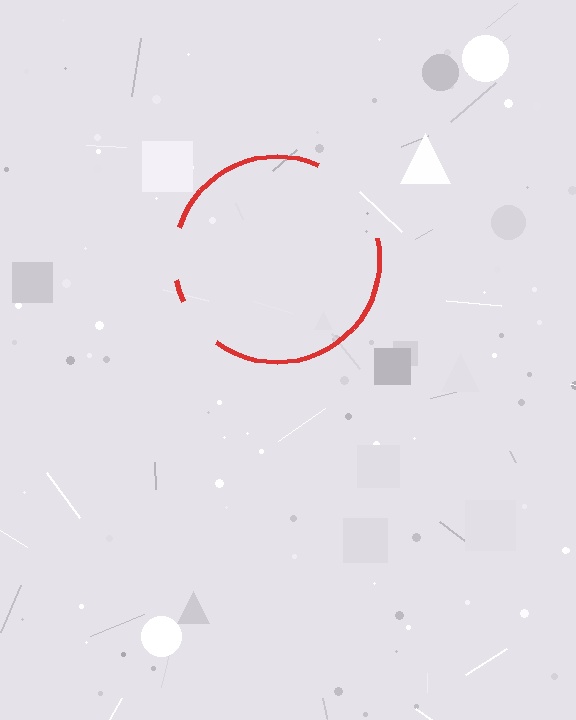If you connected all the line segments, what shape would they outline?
They would outline a circle.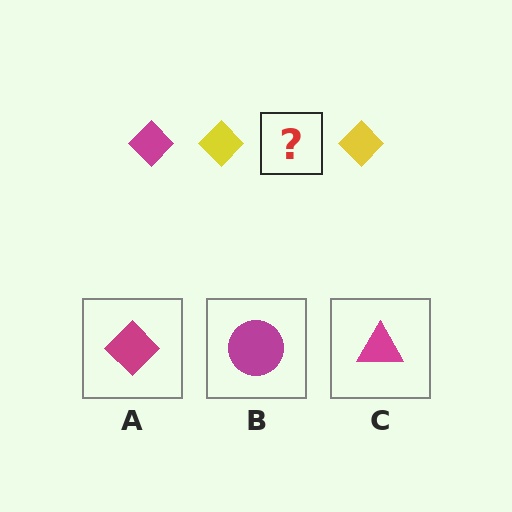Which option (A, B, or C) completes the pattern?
A.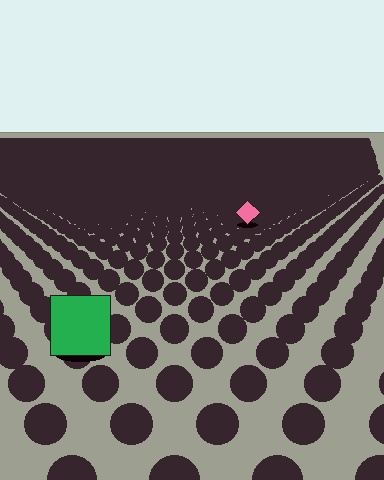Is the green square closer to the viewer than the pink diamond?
Yes. The green square is closer — you can tell from the texture gradient: the ground texture is coarser near it.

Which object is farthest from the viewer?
The pink diamond is farthest from the viewer. It appears smaller and the ground texture around it is denser.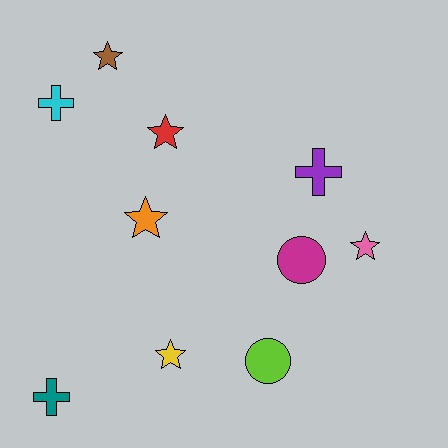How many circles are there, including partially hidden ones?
There are 2 circles.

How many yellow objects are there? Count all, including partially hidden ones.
There is 1 yellow object.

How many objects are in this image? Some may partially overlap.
There are 10 objects.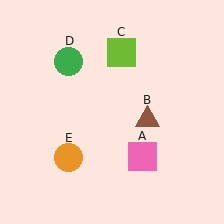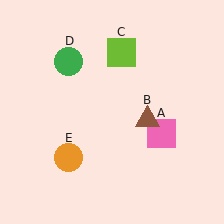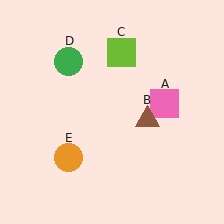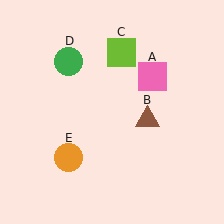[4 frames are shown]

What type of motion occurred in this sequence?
The pink square (object A) rotated counterclockwise around the center of the scene.